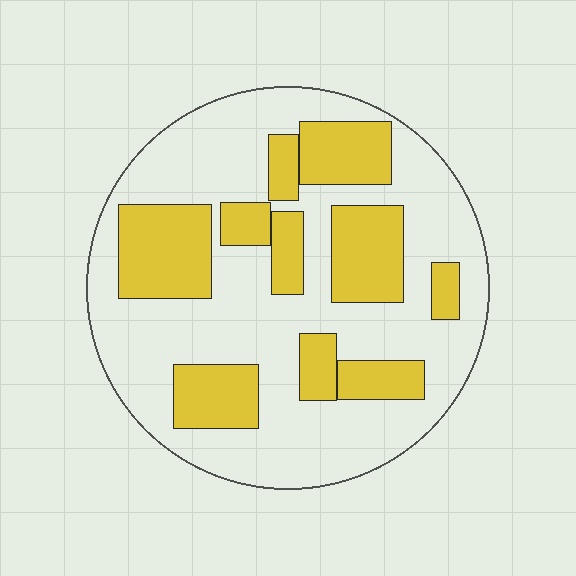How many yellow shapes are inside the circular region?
10.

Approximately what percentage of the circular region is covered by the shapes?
Approximately 35%.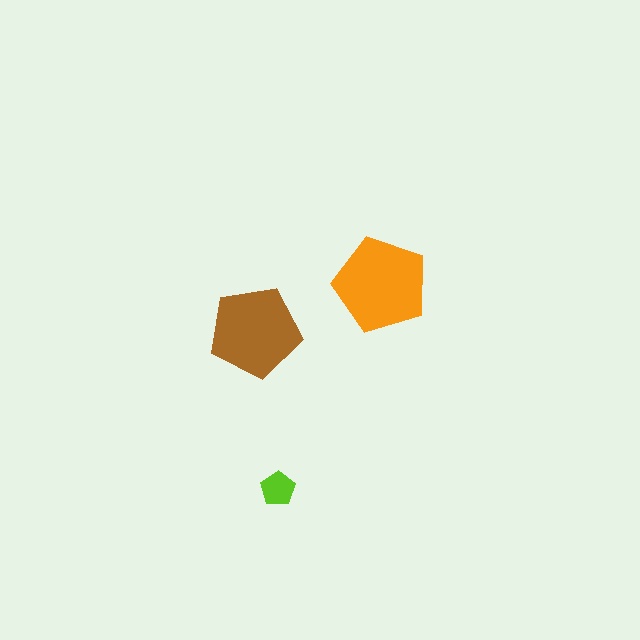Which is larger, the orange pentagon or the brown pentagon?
The orange one.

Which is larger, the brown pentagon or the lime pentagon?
The brown one.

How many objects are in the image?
There are 3 objects in the image.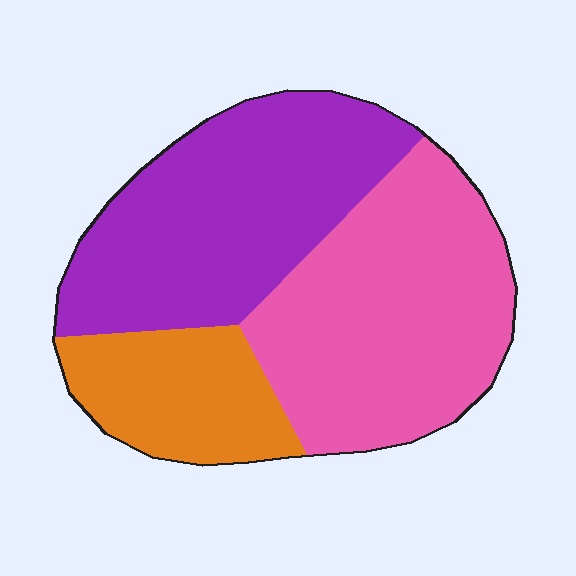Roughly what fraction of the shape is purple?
Purple covers around 40% of the shape.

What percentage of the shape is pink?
Pink covers roughly 40% of the shape.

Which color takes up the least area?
Orange, at roughly 20%.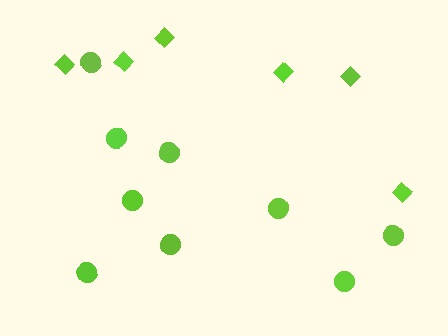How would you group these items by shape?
There are 2 groups: one group of diamonds (6) and one group of circles (9).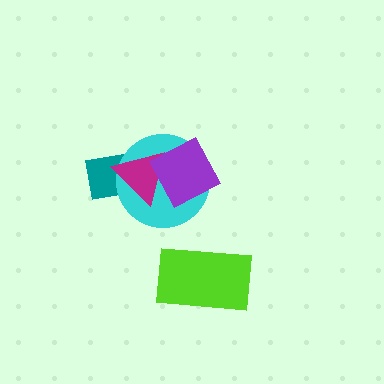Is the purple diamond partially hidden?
No, no other shape covers it.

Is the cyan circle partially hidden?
Yes, it is partially covered by another shape.